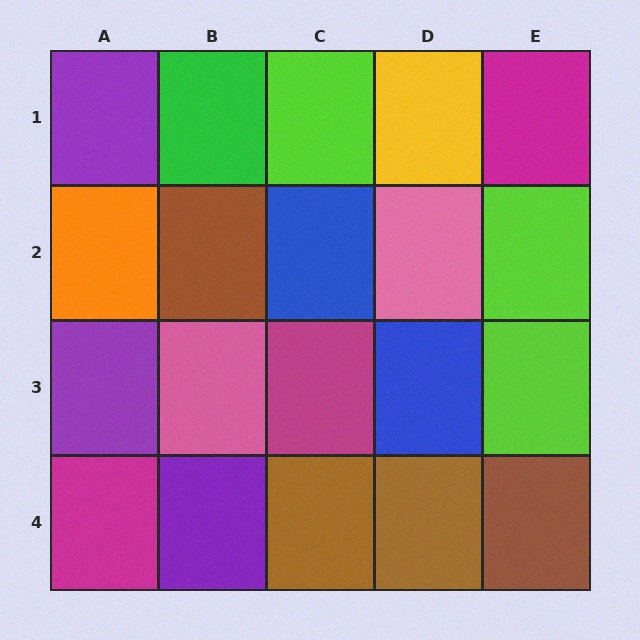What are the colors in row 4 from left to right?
Magenta, purple, brown, brown, brown.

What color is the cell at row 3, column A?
Purple.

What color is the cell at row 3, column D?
Blue.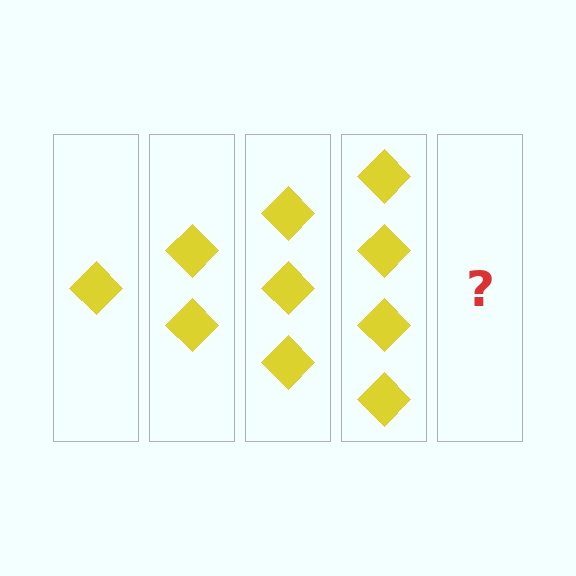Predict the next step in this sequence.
The next step is 5 diamonds.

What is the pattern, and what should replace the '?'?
The pattern is that each step adds one more diamond. The '?' should be 5 diamonds.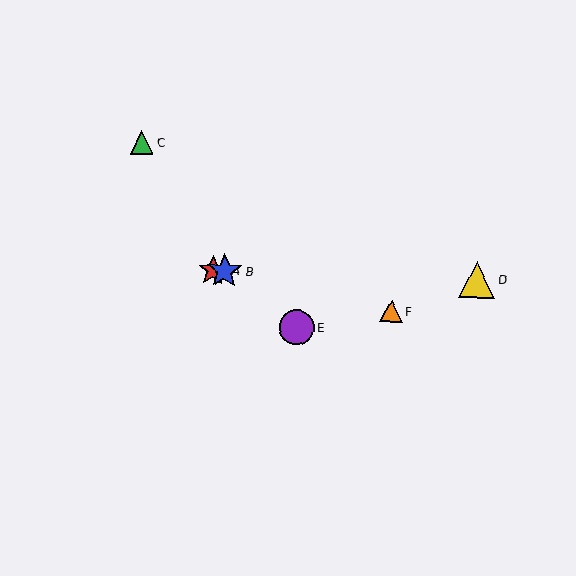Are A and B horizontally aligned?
Yes, both are at y≈271.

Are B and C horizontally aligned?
No, B is at y≈271 and C is at y≈142.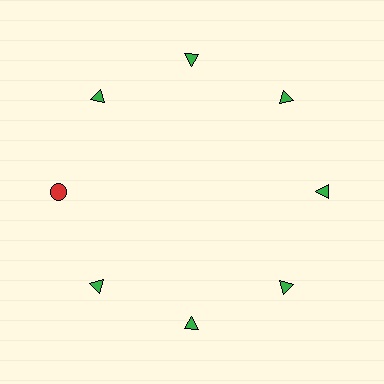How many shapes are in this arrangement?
There are 8 shapes arranged in a ring pattern.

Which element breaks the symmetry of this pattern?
The red circle at roughly the 9 o'clock position breaks the symmetry. All other shapes are green triangles.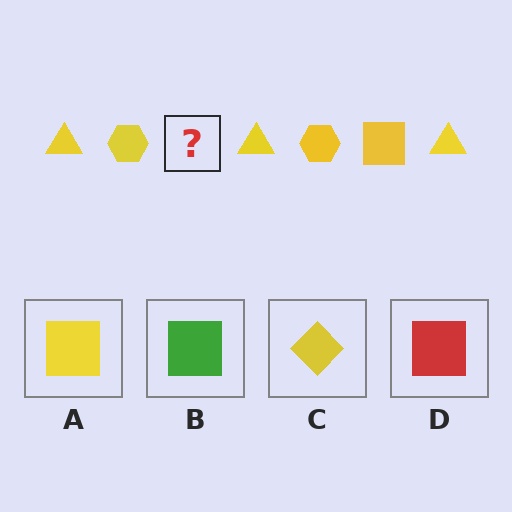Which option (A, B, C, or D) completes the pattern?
A.